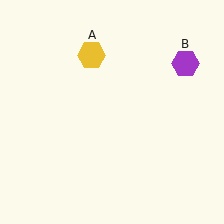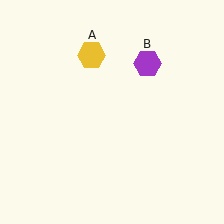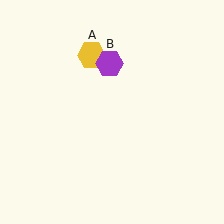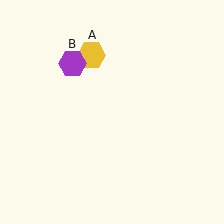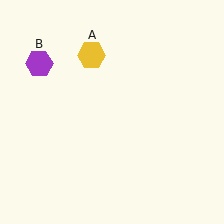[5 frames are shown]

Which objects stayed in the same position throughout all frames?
Yellow hexagon (object A) remained stationary.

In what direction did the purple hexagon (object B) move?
The purple hexagon (object B) moved left.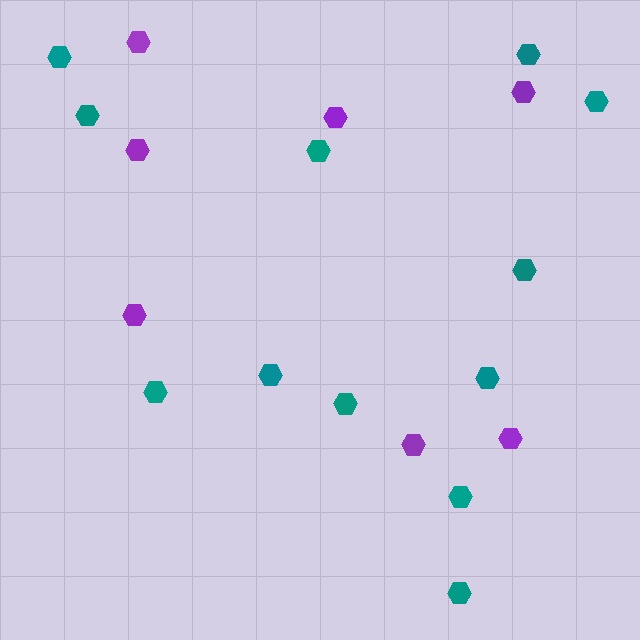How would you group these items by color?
There are 2 groups: one group of purple hexagons (7) and one group of teal hexagons (12).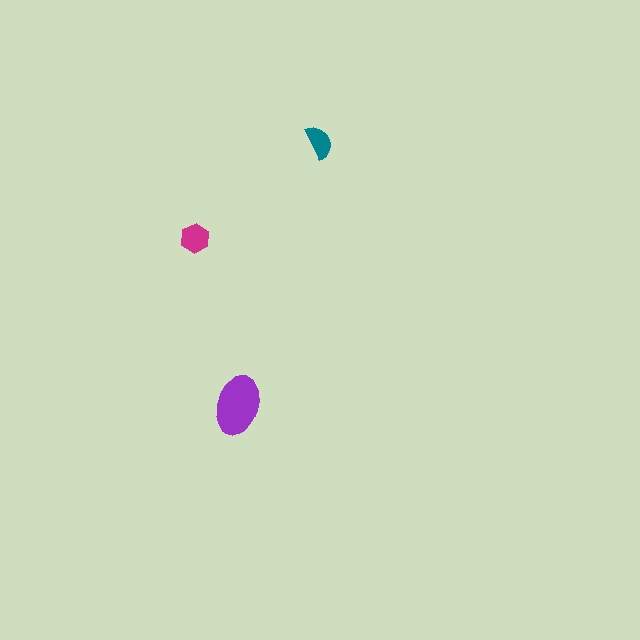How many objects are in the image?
There are 3 objects in the image.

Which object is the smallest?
The teal semicircle.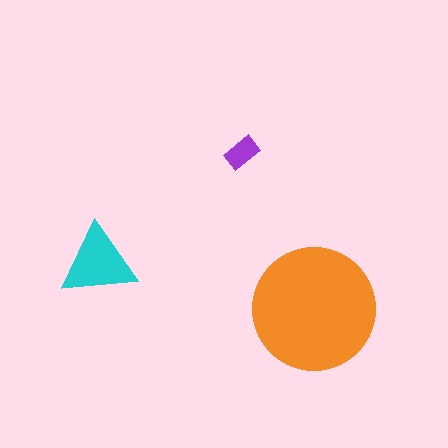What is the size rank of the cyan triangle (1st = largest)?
2nd.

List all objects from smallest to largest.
The purple rectangle, the cyan triangle, the orange circle.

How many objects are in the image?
There are 3 objects in the image.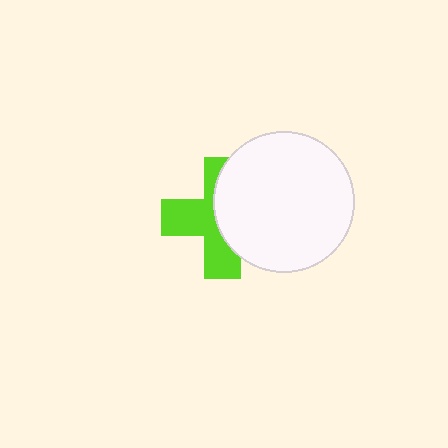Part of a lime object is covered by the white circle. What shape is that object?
It is a cross.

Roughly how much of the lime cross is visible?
About half of it is visible (roughly 52%).